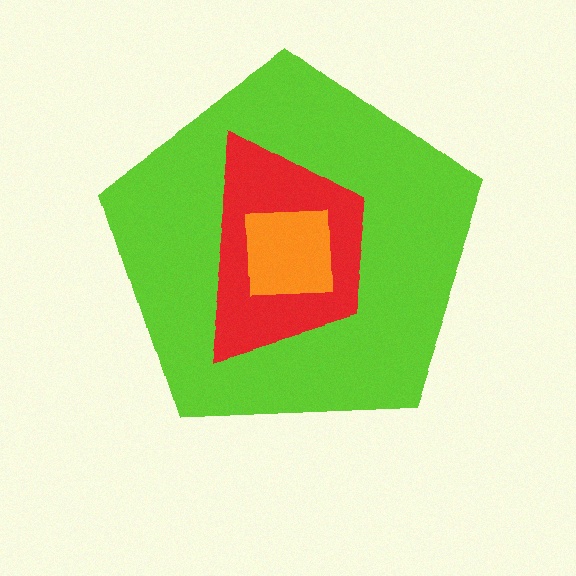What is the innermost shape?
The orange square.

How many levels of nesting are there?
3.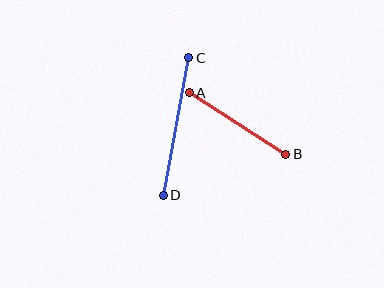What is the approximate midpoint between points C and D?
The midpoint is at approximately (176, 127) pixels.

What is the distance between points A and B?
The distance is approximately 114 pixels.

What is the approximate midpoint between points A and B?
The midpoint is at approximately (238, 123) pixels.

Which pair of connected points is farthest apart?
Points C and D are farthest apart.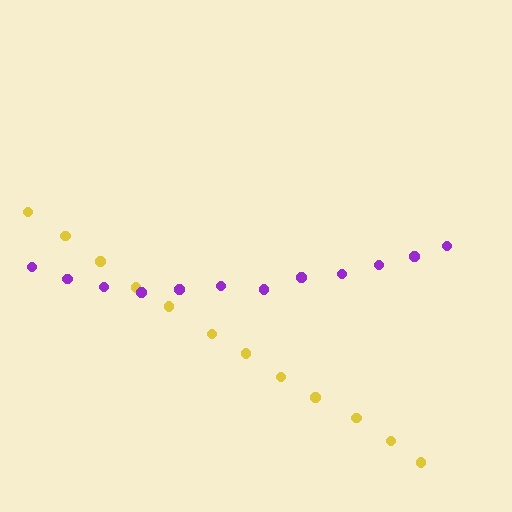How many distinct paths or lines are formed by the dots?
There are 2 distinct paths.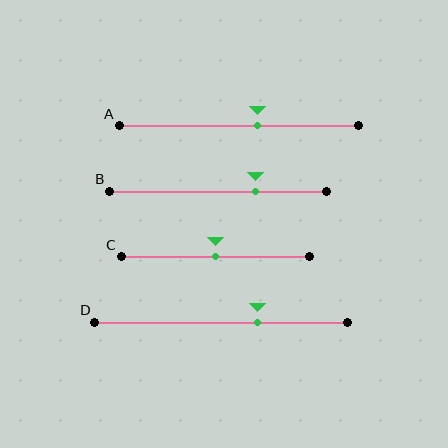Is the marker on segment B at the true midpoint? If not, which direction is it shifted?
No, the marker on segment B is shifted to the right by about 17% of the segment length.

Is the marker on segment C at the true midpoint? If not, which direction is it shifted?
Yes, the marker on segment C is at the true midpoint.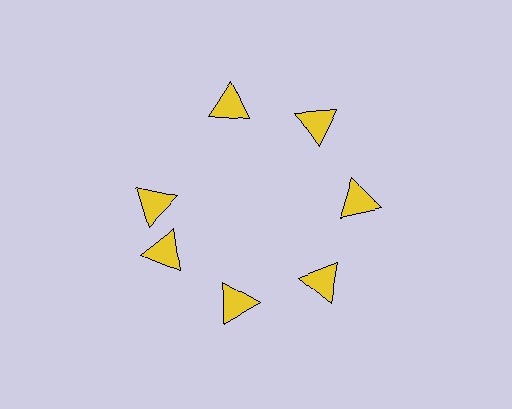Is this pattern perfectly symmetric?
No. The 7 yellow triangles are arranged in a ring, but one element near the 10 o'clock position is rotated out of alignment along the ring, breaking the 7-fold rotational symmetry.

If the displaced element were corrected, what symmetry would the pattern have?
It would have 7-fold rotational symmetry — the pattern would map onto itself every 51 degrees.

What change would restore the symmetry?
The symmetry would be restored by rotating it back into even spacing with its neighbors so that all 7 triangles sit at equal angles and equal distance from the center.